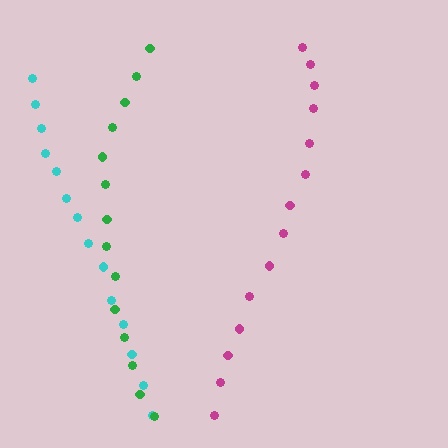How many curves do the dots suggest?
There are 3 distinct paths.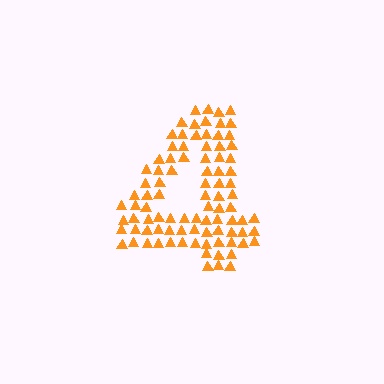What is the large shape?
The large shape is the digit 4.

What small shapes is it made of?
It is made of small triangles.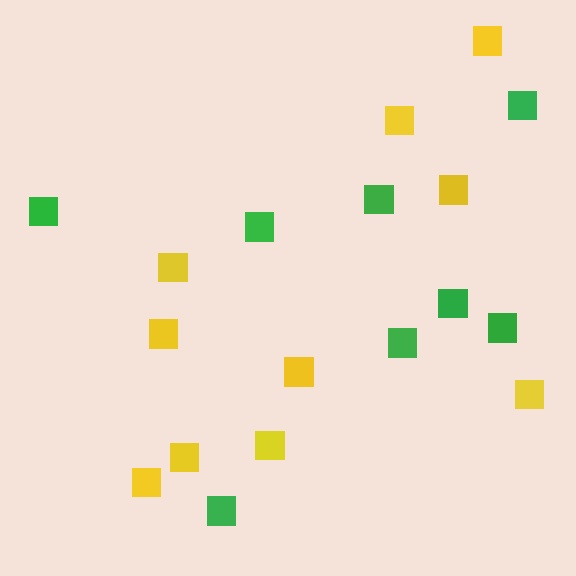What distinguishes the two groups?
There are 2 groups: one group of yellow squares (10) and one group of green squares (8).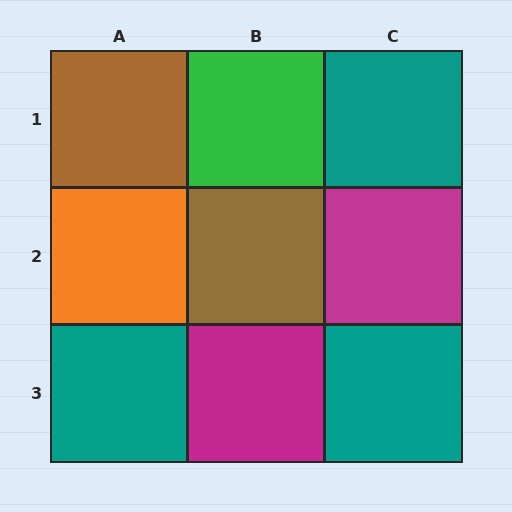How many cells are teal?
3 cells are teal.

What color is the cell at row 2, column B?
Brown.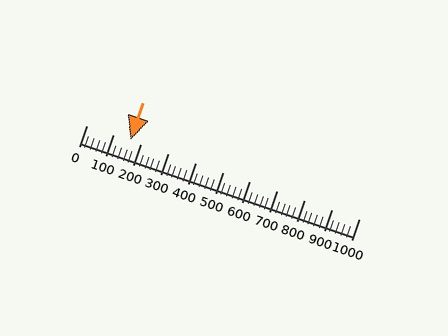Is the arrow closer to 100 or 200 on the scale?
The arrow is closer to 200.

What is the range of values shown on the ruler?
The ruler shows values from 0 to 1000.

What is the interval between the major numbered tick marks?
The major tick marks are spaced 100 units apart.